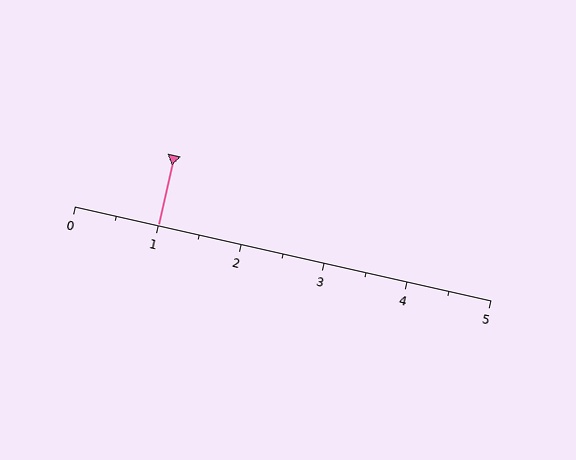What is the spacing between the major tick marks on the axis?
The major ticks are spaced 1 apart.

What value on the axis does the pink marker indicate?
The marker indicates approximately 1.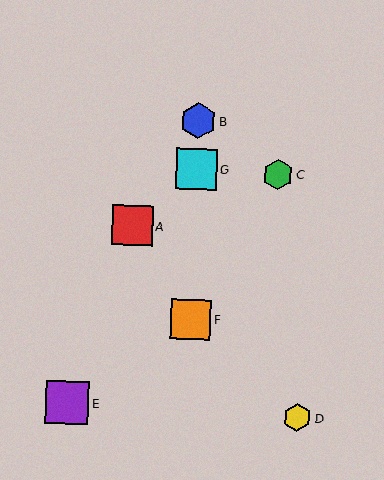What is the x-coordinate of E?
Object E is at x≈67.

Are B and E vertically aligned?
No, B is at x≈198 and E is at x≈67.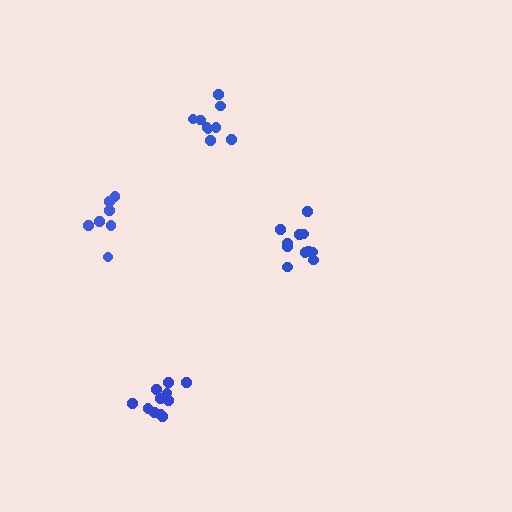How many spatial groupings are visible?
There are 4 spatial groupings.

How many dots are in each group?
Group 1: 11 dots, Group 2: 9 dots, Group 3: 12 dots, Group 4: 7 dots (39 total).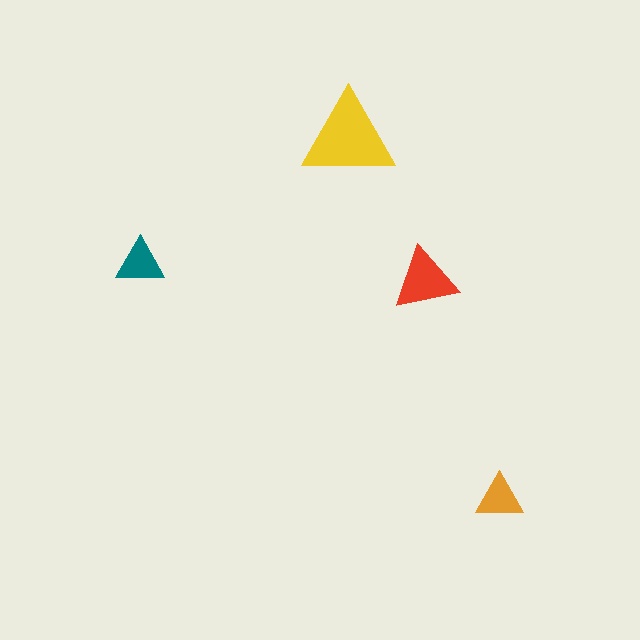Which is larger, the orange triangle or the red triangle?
The red one.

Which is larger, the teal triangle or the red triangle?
The red one.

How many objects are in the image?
There are 4 objects in the image.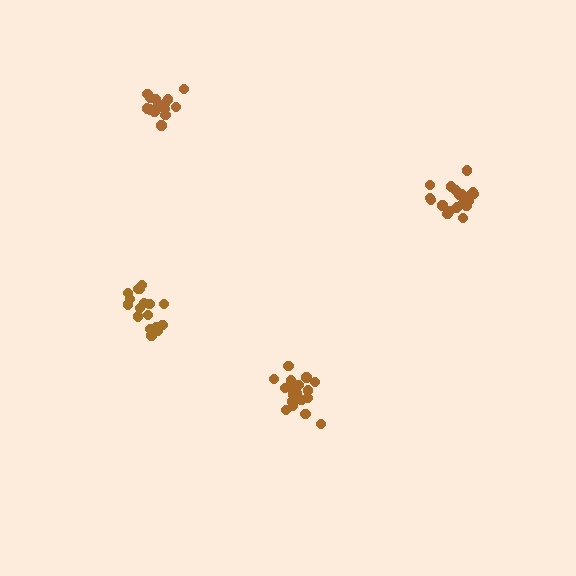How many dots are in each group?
Group 1: 19 dots, Group 2: 19 dots, Group 3: 17 dots, Group 4: 15 dots (70 total).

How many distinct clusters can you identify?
There are 4 distinct clusters.